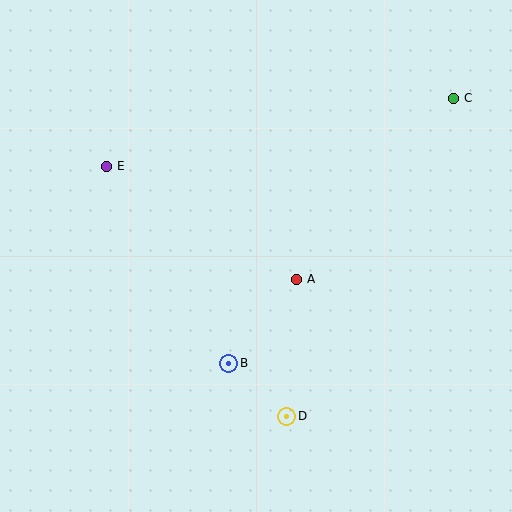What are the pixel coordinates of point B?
Point B is at (229, 363).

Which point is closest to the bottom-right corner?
Point D is closest to the bottom-right corner.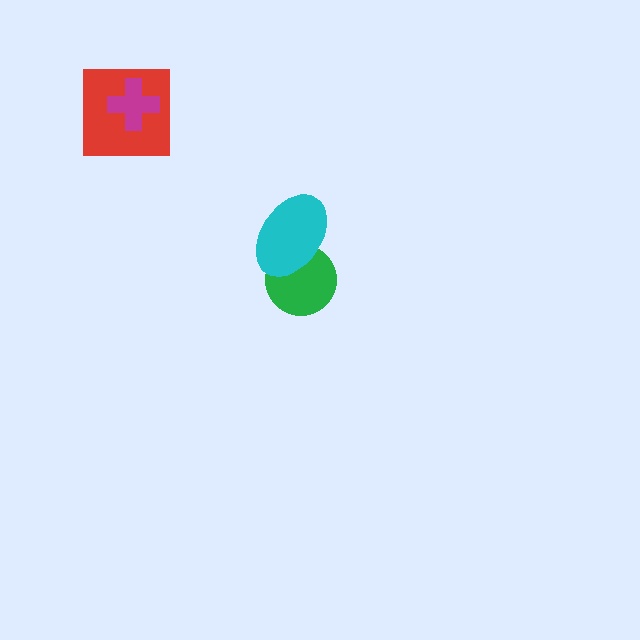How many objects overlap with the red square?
1 object overlaps with the red square.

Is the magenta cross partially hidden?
No, no other shape covers it.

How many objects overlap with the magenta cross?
1 object overlaps with the magenta cross.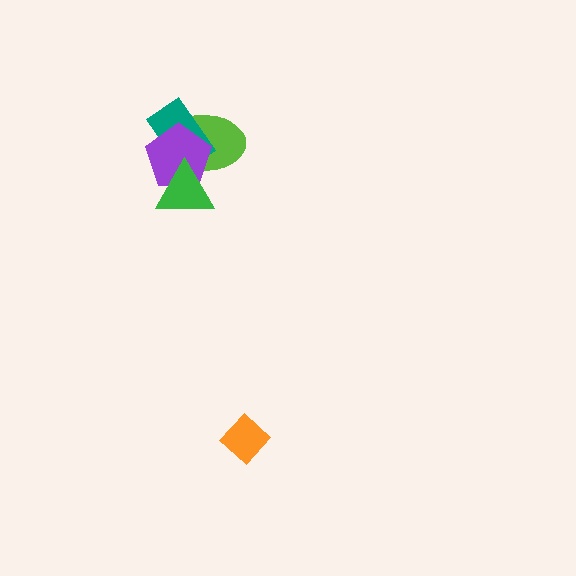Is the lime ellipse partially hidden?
Yes, it is partially covered by another shape.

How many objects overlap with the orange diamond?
0 objects overlap with the orange diamond.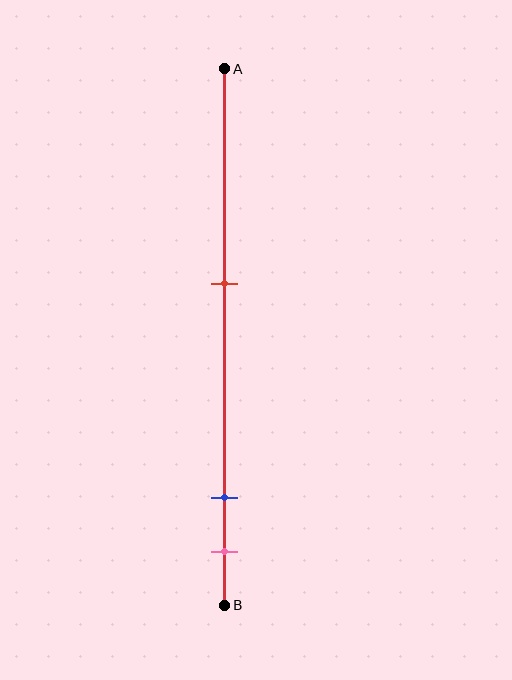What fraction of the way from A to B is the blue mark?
The blue mark is approximately 80% (0.8) of the way from A to B.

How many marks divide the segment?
There are 3 marks dividing the segment.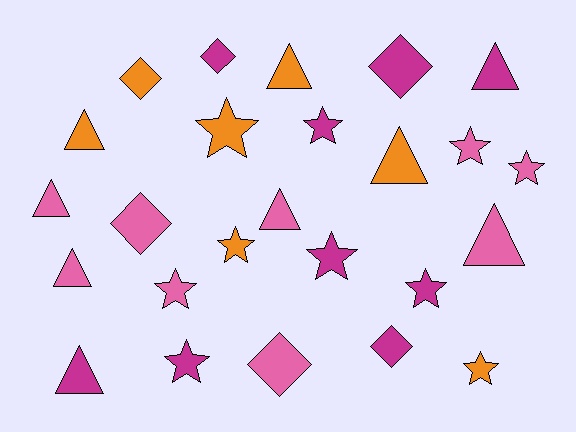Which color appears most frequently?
Magenta, with 9 objects.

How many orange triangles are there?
There are 3 orange triangles.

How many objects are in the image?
There are 25 objects.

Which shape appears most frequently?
Star, with 10 objects.